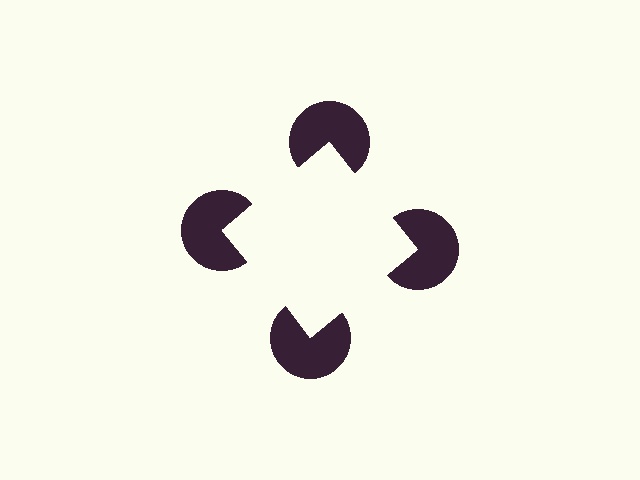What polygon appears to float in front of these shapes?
An illusory square — its edges are inferred from the aligned wedge cuts in the pac-man discs, not physically drawn.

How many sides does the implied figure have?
4 sides.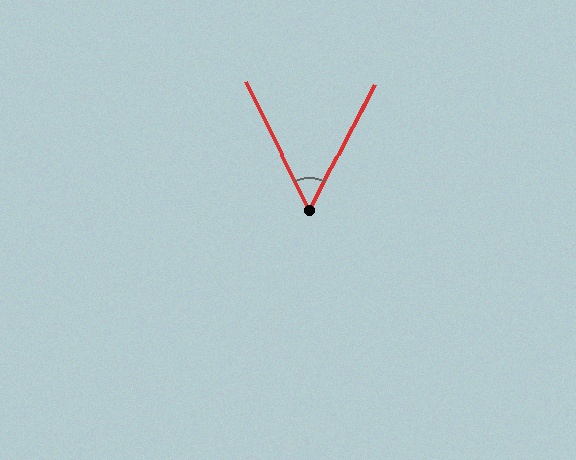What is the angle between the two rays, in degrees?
Approximately 54 degrees.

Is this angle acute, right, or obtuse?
It is acute.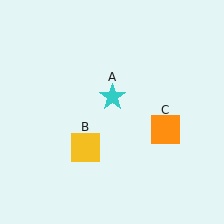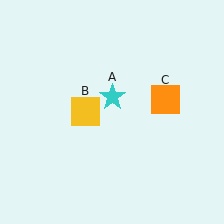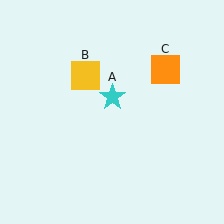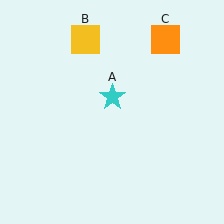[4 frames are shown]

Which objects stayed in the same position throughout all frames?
Cyan star (object A) remained stationary.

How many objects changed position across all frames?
2 objects changed position: yellow square (object B), orange square (object C).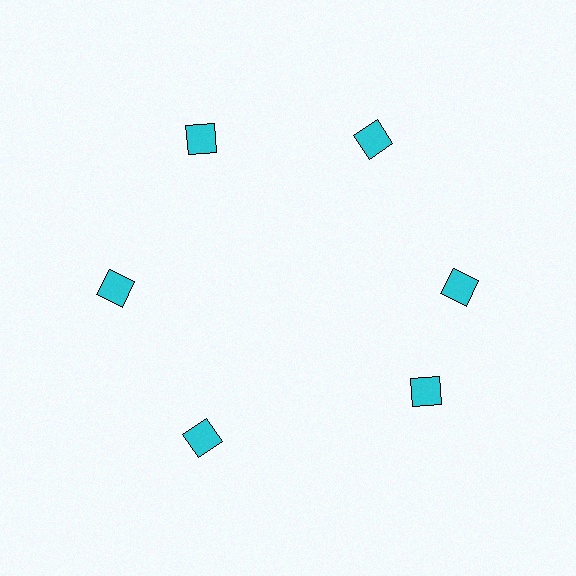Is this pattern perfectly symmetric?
No. The 6 cyan squares are arranged in a ring, but one element near the 5 o'clock position is rotated out of alignment along the ring, breaking the 6-fold rotational symmetry.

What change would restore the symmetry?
The symmetry would be restored by rotating it back into even spacing with its neighbors so that all 6 squares sit at equal angles and equal distance from the center.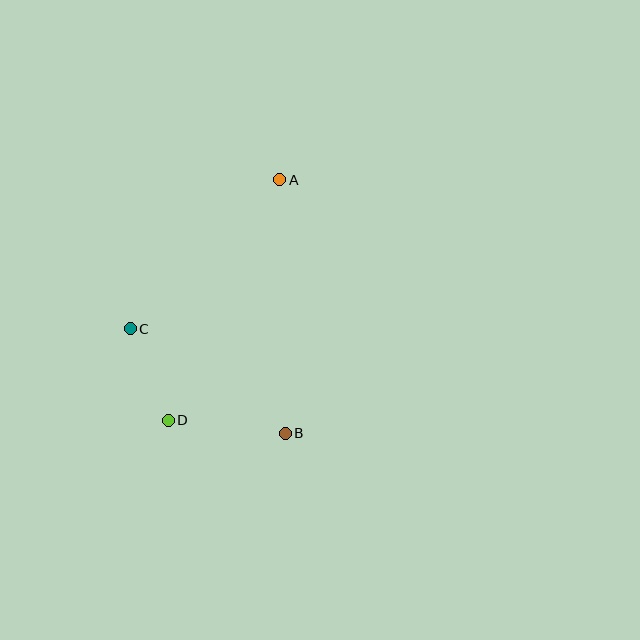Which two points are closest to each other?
Points C and D are closest to each other.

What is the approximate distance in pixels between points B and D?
The distance between B and D is approximately 118 pixels.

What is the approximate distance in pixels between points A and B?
The distance between A and B is approximately 253 pixels.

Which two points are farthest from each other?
Points A and D are farthest from each other.